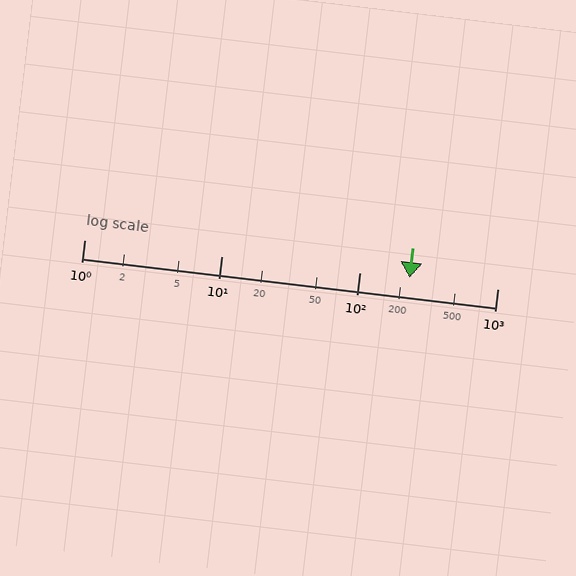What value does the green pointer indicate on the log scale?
The pointer indicates approximately 230.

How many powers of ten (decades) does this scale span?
The scale spans 3 decades, from 1 to 1000.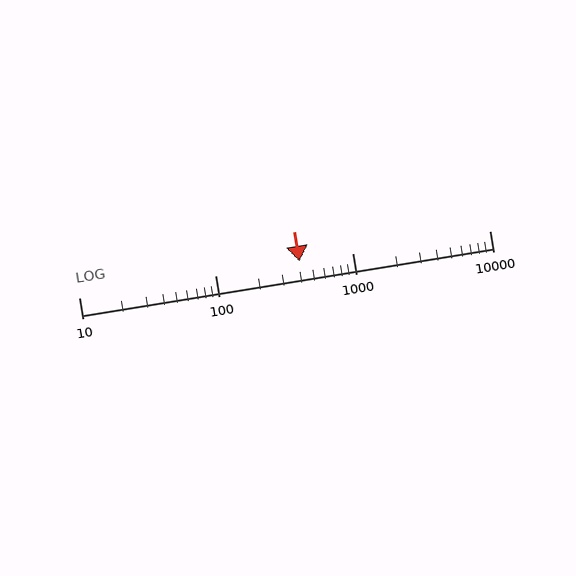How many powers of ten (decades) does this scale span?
The scale spans 3 decades, from 10 to 10000.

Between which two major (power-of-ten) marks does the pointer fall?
The pointer is between 100 and 1000.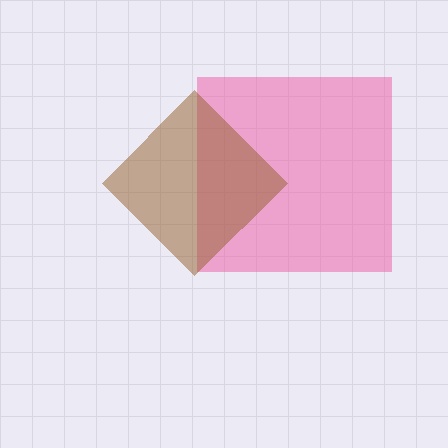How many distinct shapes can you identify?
There are 2 distinct shapes: a pink square, a brown diamond.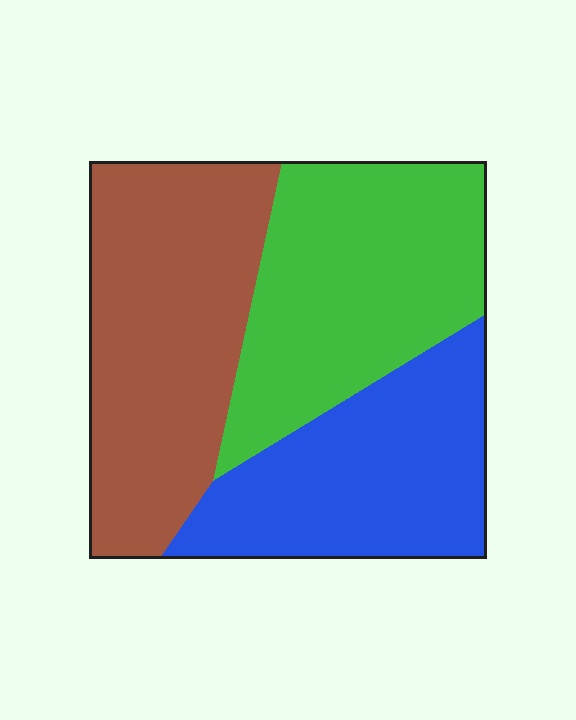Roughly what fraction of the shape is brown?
Brown takes up about three eighths (3/8) of the shape.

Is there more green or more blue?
Green.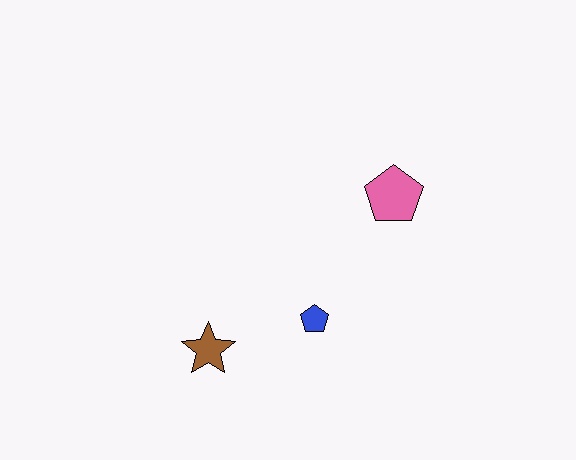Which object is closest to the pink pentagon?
The blue pentagon is closest to the pink pentagon.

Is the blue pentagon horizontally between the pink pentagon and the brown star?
Yes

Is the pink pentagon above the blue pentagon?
Yes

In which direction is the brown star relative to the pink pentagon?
The brown star is to the left of the pink pentagon.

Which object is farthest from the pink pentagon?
The brown star is farthest from the pink pentagon.